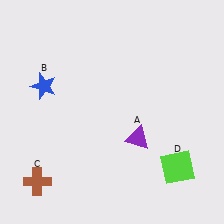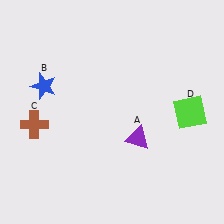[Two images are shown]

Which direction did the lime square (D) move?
The lime square (D) moved up.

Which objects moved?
The objects that moved are: the brown cross (C), the lime square (D).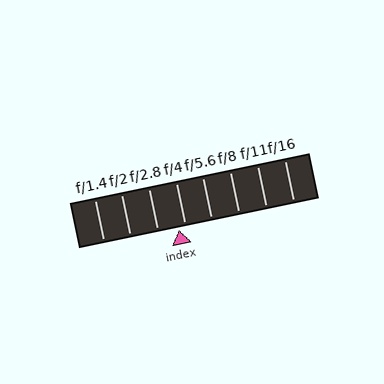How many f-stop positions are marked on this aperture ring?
There are 8 f-stop positions marked.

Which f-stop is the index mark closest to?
The index mark is closest to f/4.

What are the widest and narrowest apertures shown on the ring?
The widest aperture shown is f/1.4 and the narrowest is f/16.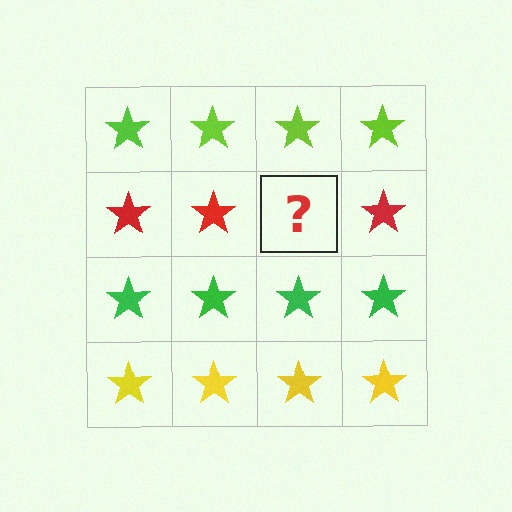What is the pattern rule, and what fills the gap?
The rule is that each row has a consistent color. The gap should be filled with a red star.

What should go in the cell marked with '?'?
The missing cell should contain a red star.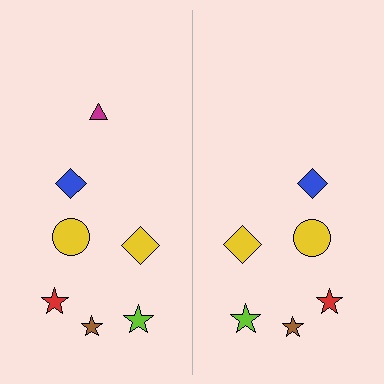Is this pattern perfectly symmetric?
No, the pattern is not perfectly symmetric. A magenta triangle is missing from the right side.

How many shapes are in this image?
There are 13 shapes in this image.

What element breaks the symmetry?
A magenta triangle is missing from the right side.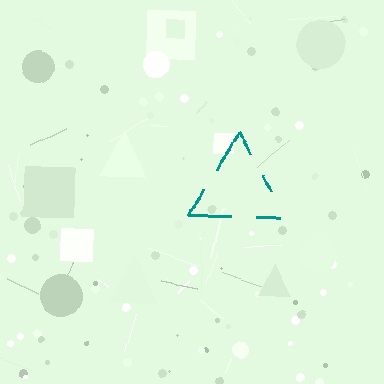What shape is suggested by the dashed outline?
The dashed outline suggests a triangle.